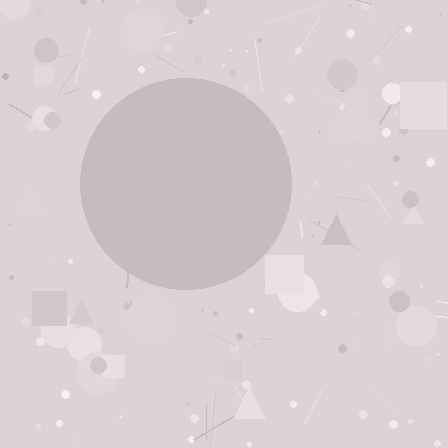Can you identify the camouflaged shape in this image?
The camouflaged shape is a circle.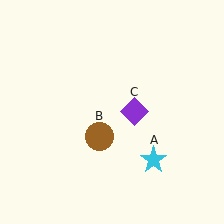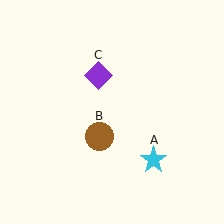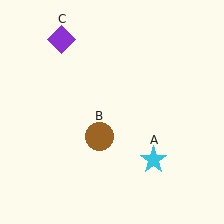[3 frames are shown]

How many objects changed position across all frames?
1 object changed position: purple diamond (object C).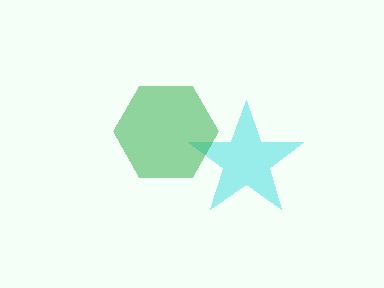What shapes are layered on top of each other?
The layered shapes are: a cyan star, a green hexagon.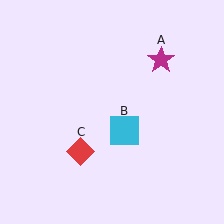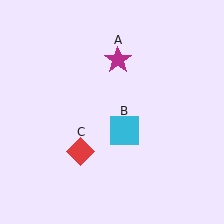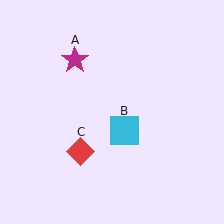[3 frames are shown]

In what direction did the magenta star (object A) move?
The magenta star (object A) moved left.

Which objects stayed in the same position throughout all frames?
Cyan square (object B) and red diamond (object C) remained stationary.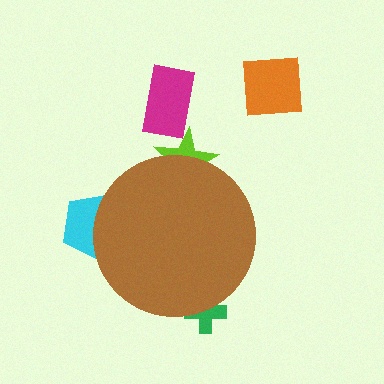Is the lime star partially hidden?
Yes, the lime star is partially hidden behind the brown circle.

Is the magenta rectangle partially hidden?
No, the magenta rectangle is fully visible.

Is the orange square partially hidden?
No, the orange square is fully visible.